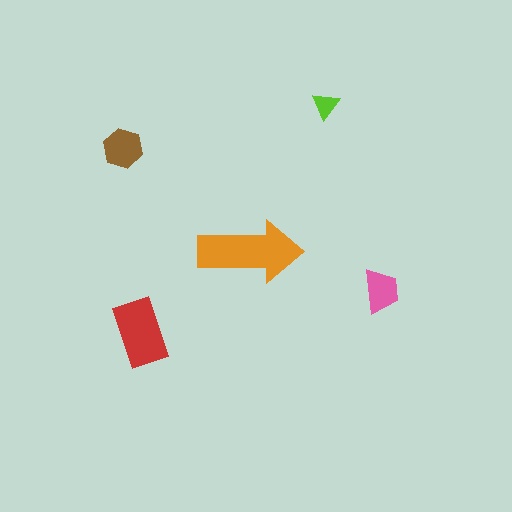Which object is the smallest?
The lime triangle.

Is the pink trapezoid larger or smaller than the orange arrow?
Smaller.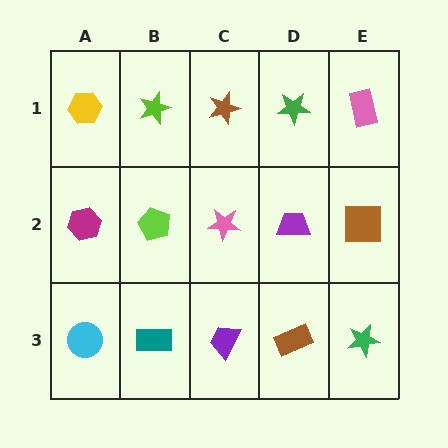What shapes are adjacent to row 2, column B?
A lime star (row 1, column B), a teal rectangle (row 3, column B), a magenta hexagon (row 2, column A), a pink star (row 2, column C).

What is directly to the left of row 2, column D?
A pink star.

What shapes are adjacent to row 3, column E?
A brown square (row 2, column E), a brown rectangle (row 3, column D).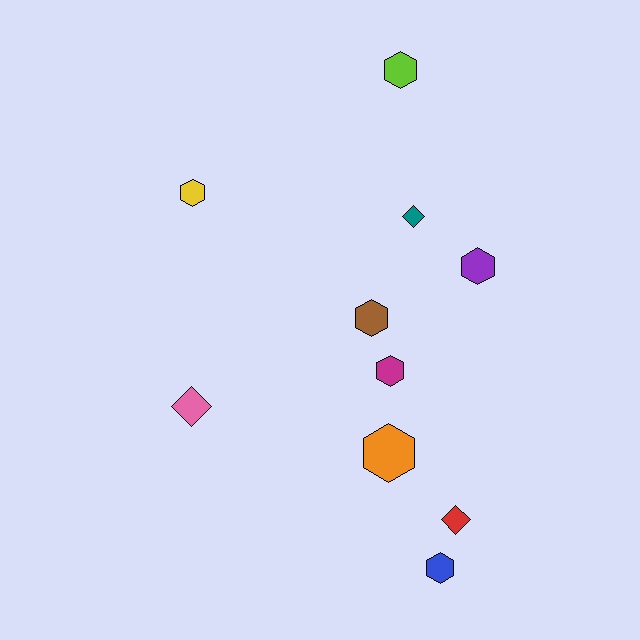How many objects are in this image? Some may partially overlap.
There are 10 objects.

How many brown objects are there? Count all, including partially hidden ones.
There is 1 brown object.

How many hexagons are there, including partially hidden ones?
There are 7 hexagons.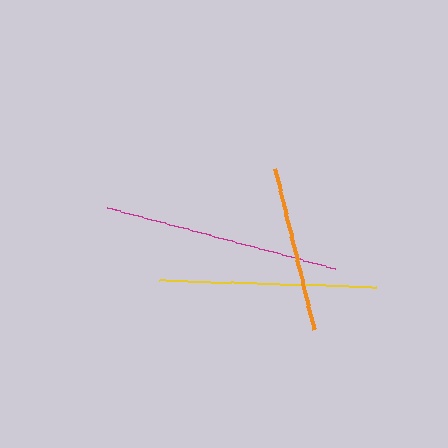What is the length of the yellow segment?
The yellow segment is approximately 216 pixels long.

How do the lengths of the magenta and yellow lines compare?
The magenta and yellow lines are approximately the same length.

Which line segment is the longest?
The magenta line is the longest at approximately 236 pixels.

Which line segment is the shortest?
The orange line is the shortest at approximately 165 pixels.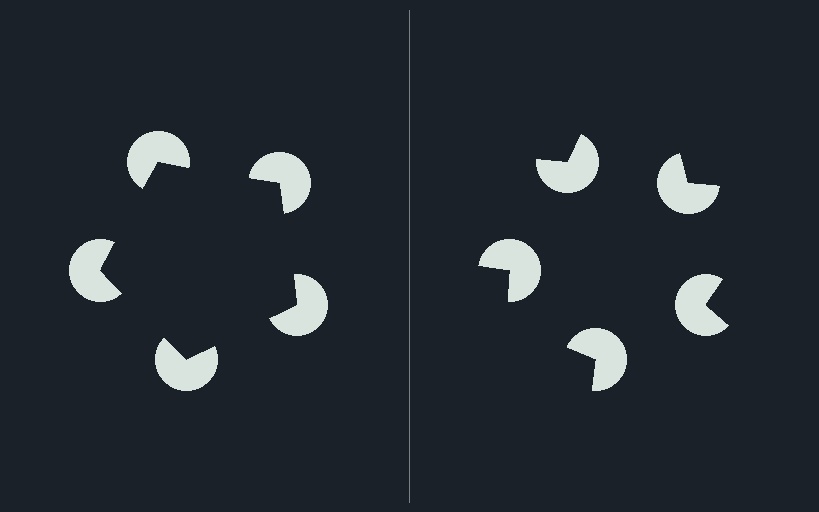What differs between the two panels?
The pac-man discs are positioned identically on both sides; only the wedge orientations differ. On the left they align to a pentagon; on the right they are misaligned.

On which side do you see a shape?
An illusory pentagon appears on the left side. On the right side the wedge cuts are rotated, so no coherent shape forms.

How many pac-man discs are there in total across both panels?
10 — 5 on each side.